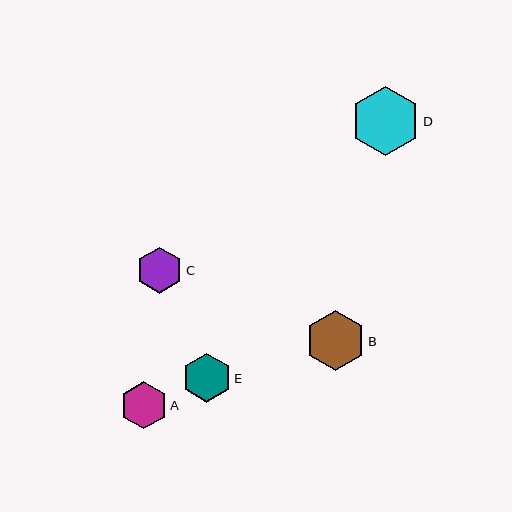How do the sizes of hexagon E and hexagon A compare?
Hexagon E and hexagon A are approximately the same size.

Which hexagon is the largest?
Hexagon D is the largest with a size of approximately 69 pixels.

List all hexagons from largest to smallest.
From largest to smallest: D, B, E, A, C.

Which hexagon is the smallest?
Hexagon C is the smallest with a size of approximately 46 pixels.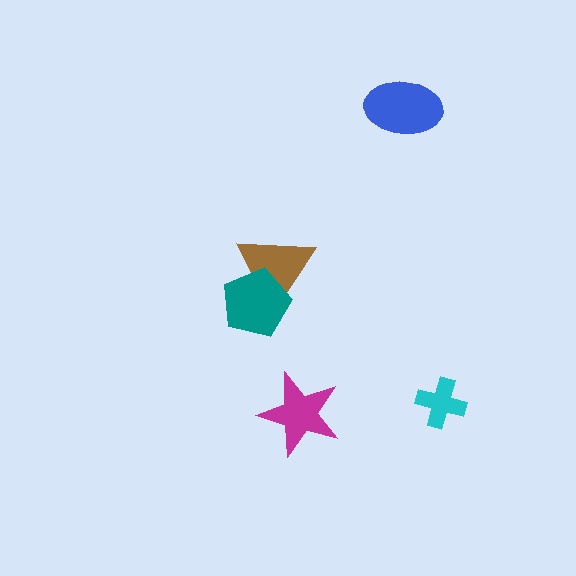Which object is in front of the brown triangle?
The teal pentagon is in front of the brown triangle.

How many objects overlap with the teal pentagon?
1 object overlaps with the teal pentagon.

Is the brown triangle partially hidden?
Yes, it is partially covered by another shape.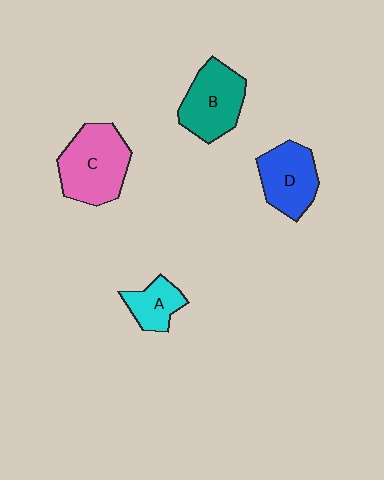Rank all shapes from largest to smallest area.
From largest to smallest: C (pink), B (teal), D (blue), A (cyan).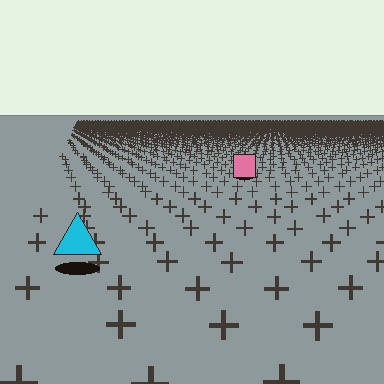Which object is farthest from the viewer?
The pink square is farthest from the viewer. It appears smaller and the ground texture around it is denser.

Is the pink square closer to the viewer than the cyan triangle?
No. The cyan triangle is closer — you can tell from the texture gradient: the ground texture is coarser near it.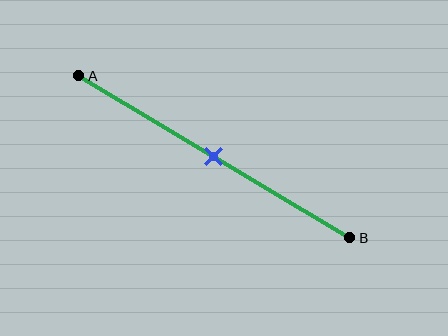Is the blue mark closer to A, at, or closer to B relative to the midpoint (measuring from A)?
The blue mark is approximately at the midpoint of segment AB.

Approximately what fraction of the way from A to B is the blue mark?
The blue mark is approximately 50% of the way from A to B.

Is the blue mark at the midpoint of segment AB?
Yes, the mark is approximately at the midpoint.